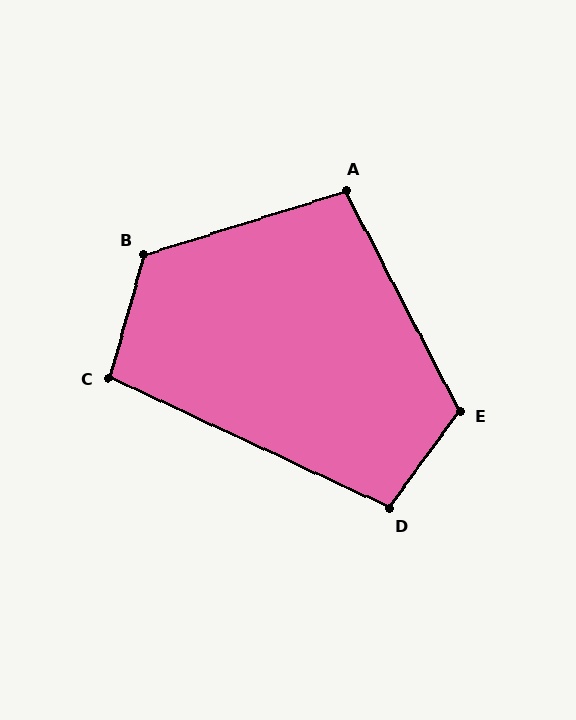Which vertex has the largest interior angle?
B, at approximately 123 degrees.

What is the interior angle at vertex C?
Approximately 100 degrees (obtuse).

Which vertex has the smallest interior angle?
A, at approximately 100 degrees.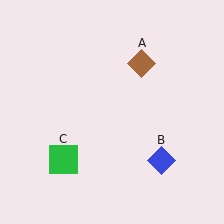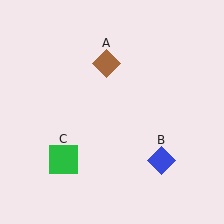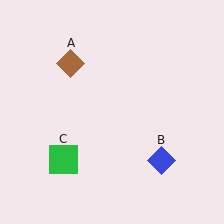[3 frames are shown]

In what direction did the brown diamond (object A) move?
The brown diamond (object A) moved left.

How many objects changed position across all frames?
1 object changed position: brown diamond (object A).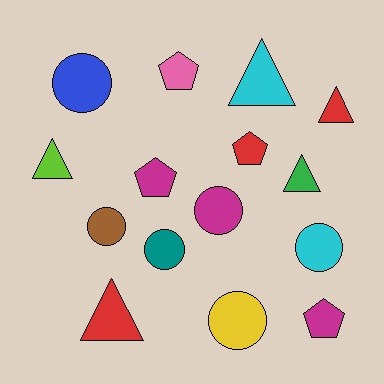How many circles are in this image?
There are 6 circles.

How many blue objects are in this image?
There is 1 blue object.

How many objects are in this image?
There are 15 objects.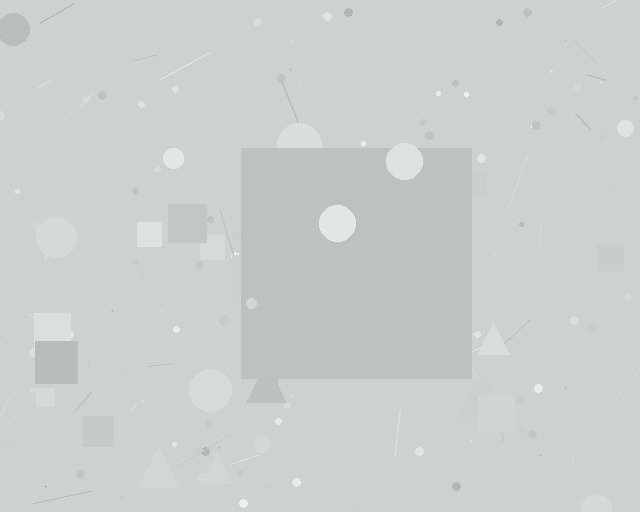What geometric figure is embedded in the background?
A square is embedded in the background.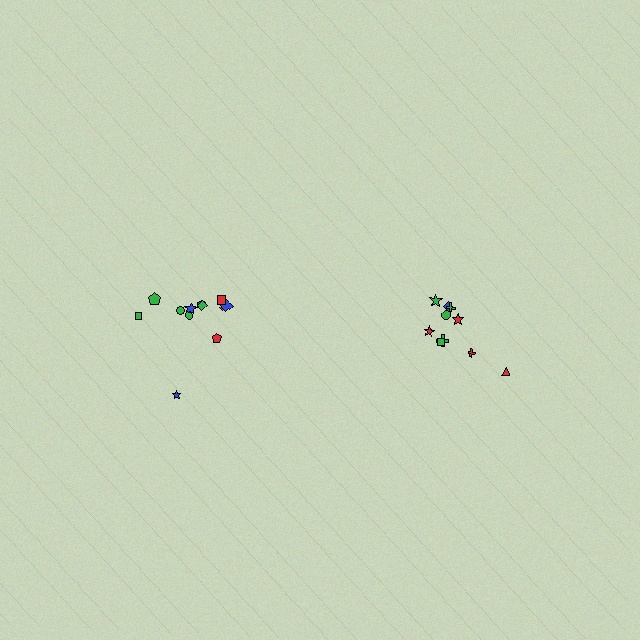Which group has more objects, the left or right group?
The left group.